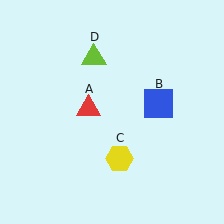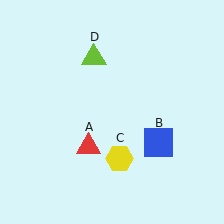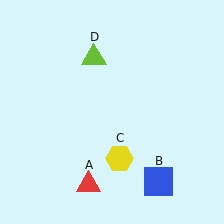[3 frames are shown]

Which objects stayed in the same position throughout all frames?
Yellow hexagon (object C) and lime triangle (object D) remained stationary.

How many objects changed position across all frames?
2 objects changed position: red triangle (object A), blue square (object B).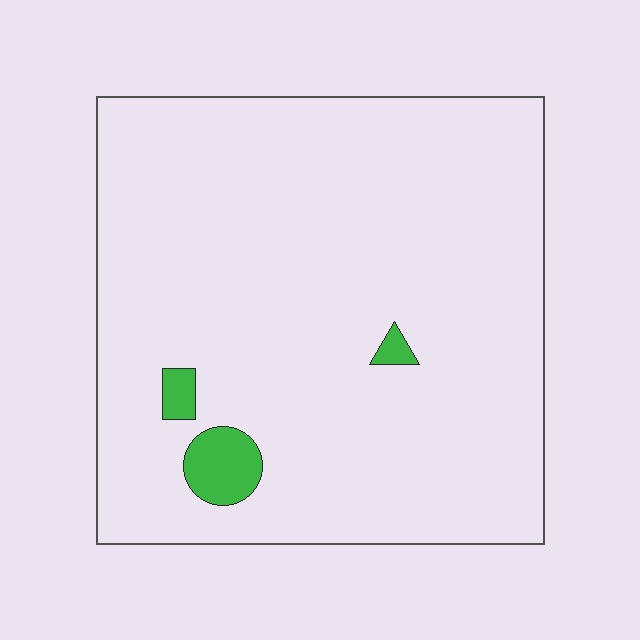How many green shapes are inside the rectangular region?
3.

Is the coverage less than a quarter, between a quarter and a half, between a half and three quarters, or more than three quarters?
Less than a quarter.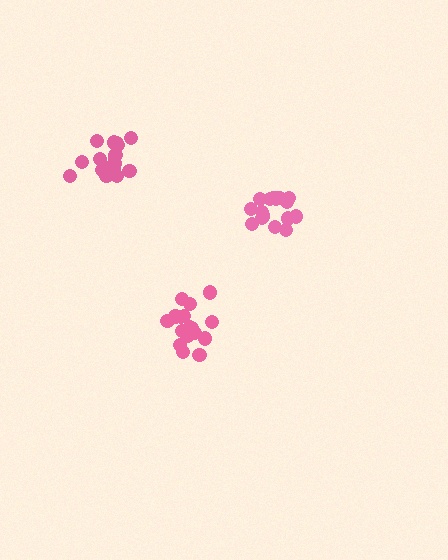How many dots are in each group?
Group 1: 17 dots, Group 2: 20 dots, Group 3: 18 dots (55 total).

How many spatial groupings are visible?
There are 3 spatial groupings.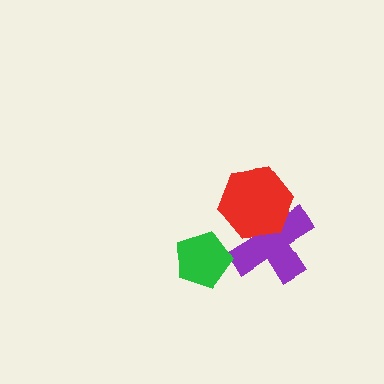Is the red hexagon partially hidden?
No, no other shape covers it.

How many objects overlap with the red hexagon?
1 object overlaps with the red hexagon.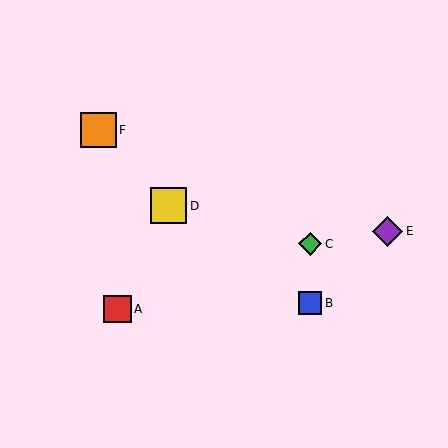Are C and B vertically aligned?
Yes, both are at x≈310.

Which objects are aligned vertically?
Objects B, C are aligned vertically.